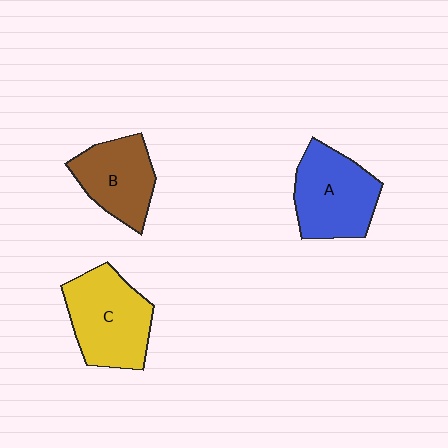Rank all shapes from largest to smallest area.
From largest to smallest: C (yellow), A (blue), B (brown).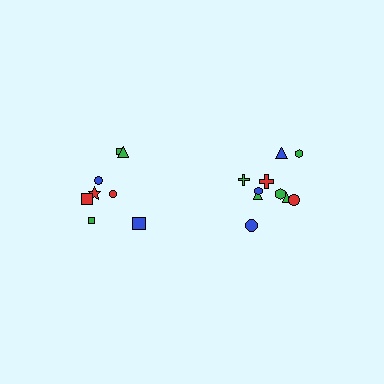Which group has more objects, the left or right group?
The right group.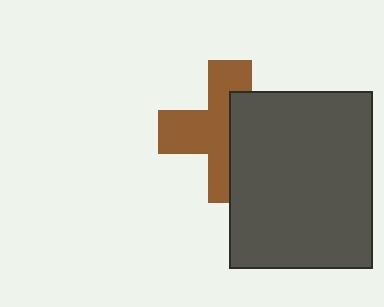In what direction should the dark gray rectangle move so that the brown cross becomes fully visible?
The dark gray rectangle should move right. That is the shortest direction to clear the overlap and leave the brown cross fully visible.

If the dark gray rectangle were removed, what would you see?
You would see the complete brown cross.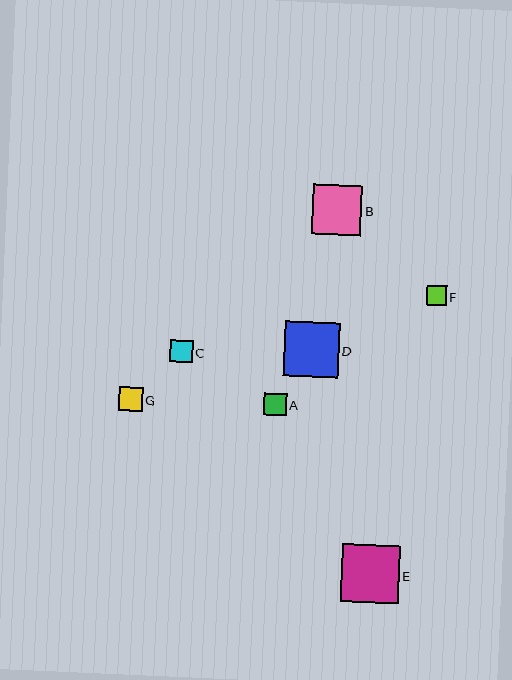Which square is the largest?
Square E is the largest with a size of approximately 58 pixels.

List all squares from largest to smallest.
From largest to smallest: E, D, B, G, A, C, F.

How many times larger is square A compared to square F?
Square A is approximately 1.1 times the size of square F.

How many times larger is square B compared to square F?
Square B is approximately 2.5 times the size of square F.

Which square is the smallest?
Square F is the smallest with a size of approximately 20 pixels.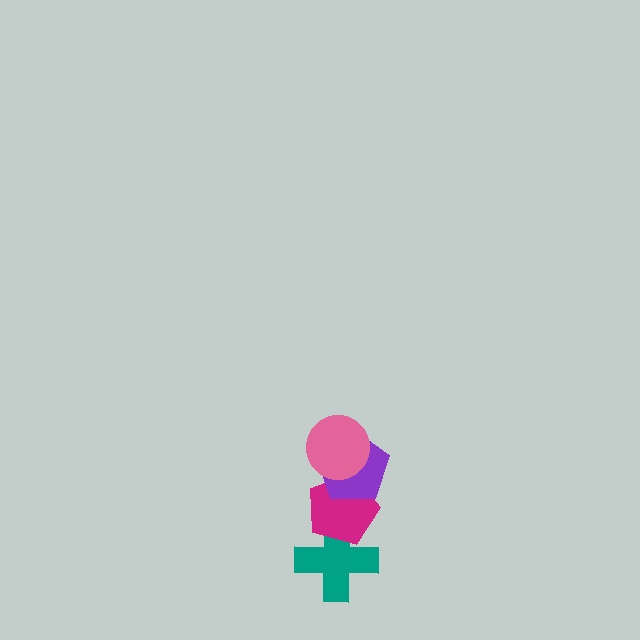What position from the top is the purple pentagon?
The purple pentagon is 2nd from the top.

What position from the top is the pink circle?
The pink circle is 1st from the top.